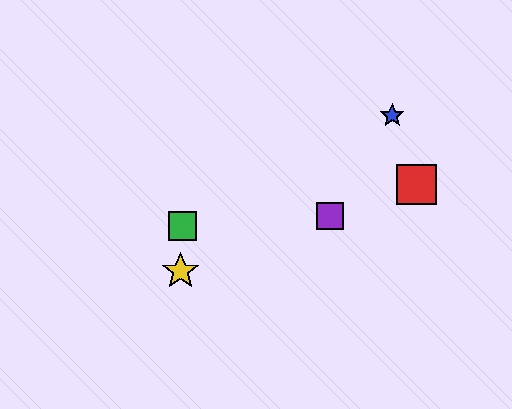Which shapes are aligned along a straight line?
The red square, the yellow star, the purple square are aligned along a straight line.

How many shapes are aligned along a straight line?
3 shapes (the red square, the yellow star, the purple square) are aligned along a straight line.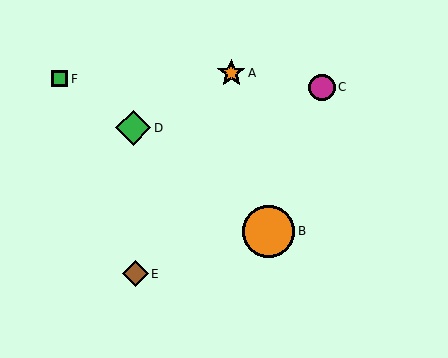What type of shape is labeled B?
Shape B is an orange circle.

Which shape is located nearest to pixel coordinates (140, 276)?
The brown diamond (labeled E) at (135, 274) is nearest to that location.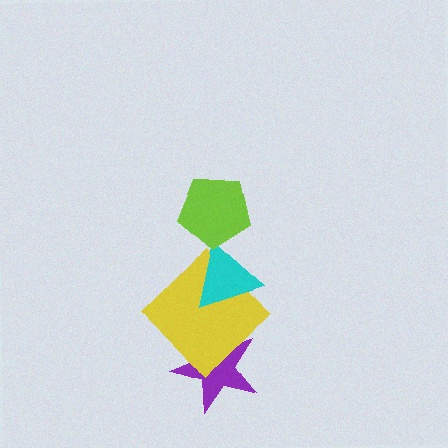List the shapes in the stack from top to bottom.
From top to bottom: the lime pentagon, the cyan triangle, the yellow diamond, the purple star.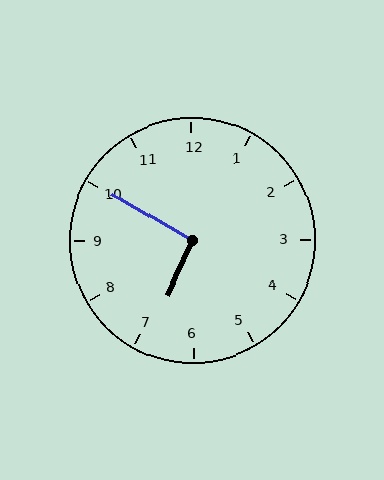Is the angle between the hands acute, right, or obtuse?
It is right.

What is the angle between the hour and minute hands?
Approximately 95 degrees.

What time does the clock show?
6:50.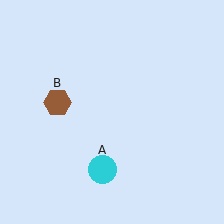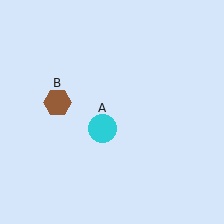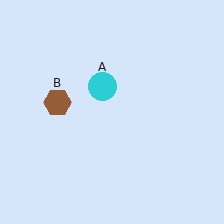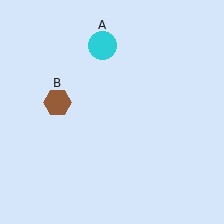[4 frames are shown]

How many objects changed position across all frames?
1 object changed position: cyan circle (object A).